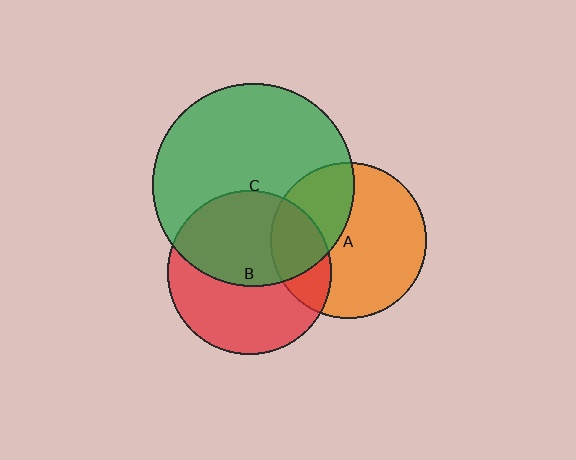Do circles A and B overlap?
Yes.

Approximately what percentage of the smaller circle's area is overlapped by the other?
Approximately 25%.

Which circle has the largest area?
Circle C (green).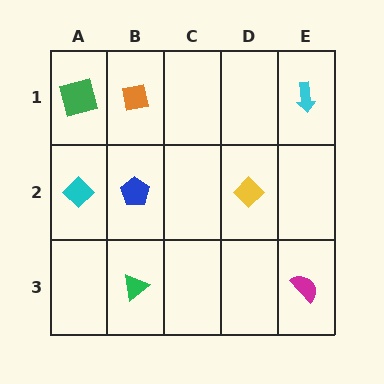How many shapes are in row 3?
2 shapes.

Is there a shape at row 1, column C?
No, that cell is empty.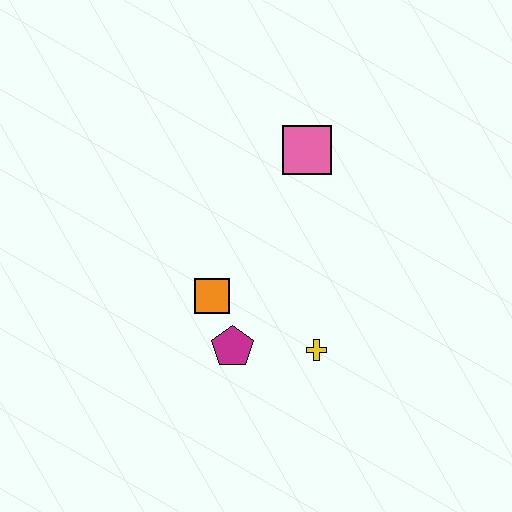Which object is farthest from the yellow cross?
The pink square is farthest from the yellow cross.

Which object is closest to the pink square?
The orange square is closest to the pink square.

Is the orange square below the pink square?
Yes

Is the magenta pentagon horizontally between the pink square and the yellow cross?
No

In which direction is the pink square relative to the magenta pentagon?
The pink square is above the magenta pentagon.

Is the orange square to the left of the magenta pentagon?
Yes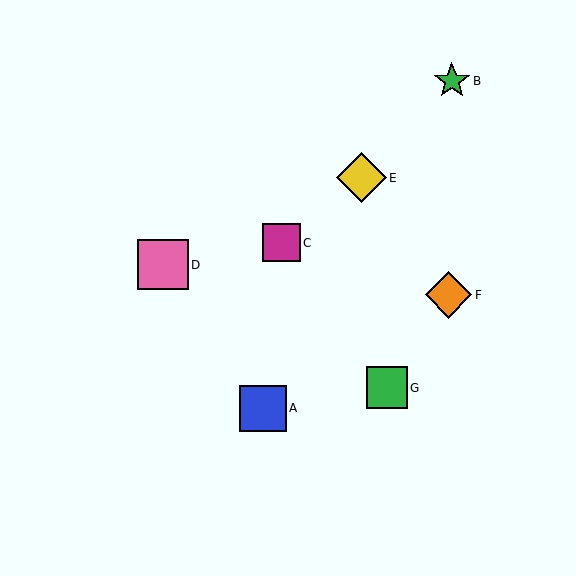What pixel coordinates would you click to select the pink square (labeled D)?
Click at (163, 265) to select the pink square D.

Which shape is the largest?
The pink square (labeled D) is the largest.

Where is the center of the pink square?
The center of the pink square is at (163, 265).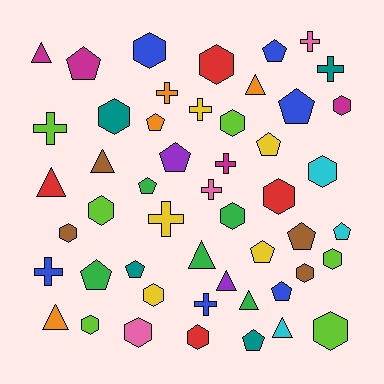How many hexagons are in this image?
There are 17 hexagons.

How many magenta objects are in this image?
There are 4 magenta objects.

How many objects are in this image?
There are 50 objects.